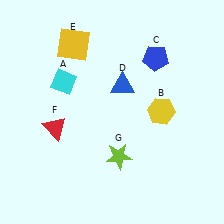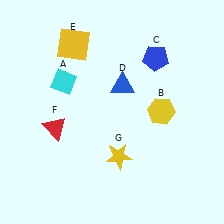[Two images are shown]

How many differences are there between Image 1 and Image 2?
There is 1 difference between the two images.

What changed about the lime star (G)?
In Image 1, G is lime. In Image 2, it changed to yellow.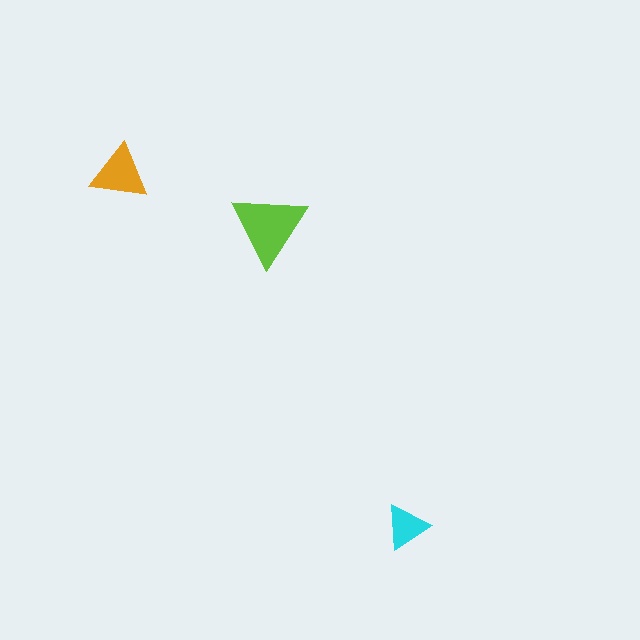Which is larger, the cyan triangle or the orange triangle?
The orange one.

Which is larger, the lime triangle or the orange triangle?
The lime one.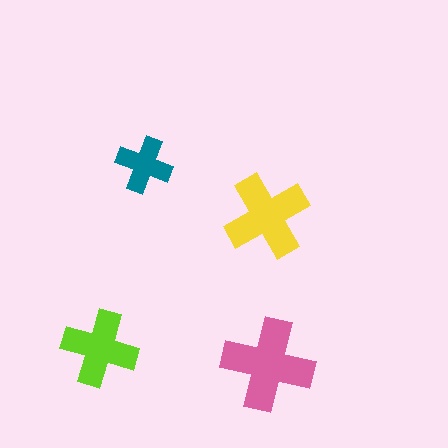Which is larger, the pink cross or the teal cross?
The pink one.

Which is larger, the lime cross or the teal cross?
The lime one.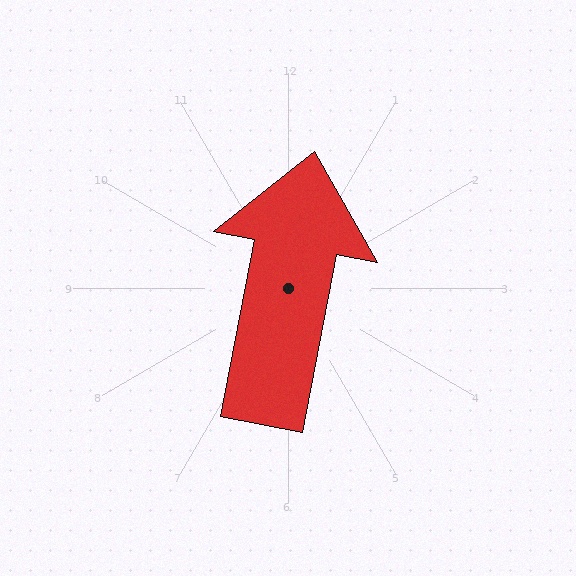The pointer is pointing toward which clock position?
Roughly 12 o'clock.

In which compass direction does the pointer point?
North.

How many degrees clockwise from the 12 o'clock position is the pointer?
Approximately 11 degrees.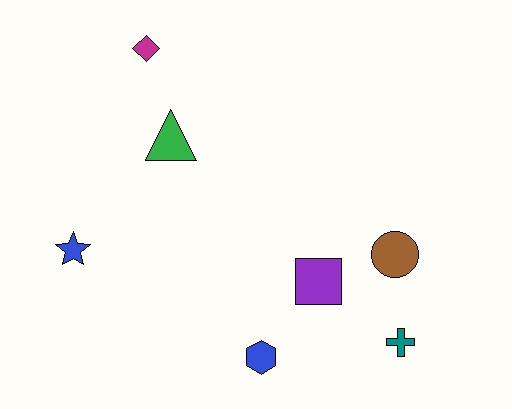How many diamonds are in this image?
There is 1 diamond.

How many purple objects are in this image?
There is 1 purple object.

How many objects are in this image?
There are 7 objects.